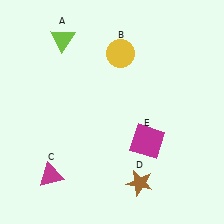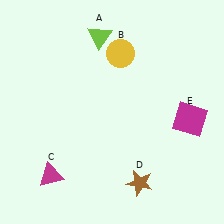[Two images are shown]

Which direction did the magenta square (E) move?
The magenta square (E) moved right.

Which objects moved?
The objects that moved are: the lime triangle (A), the magenta square (E).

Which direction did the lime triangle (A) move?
The lime triangle (A) moved right.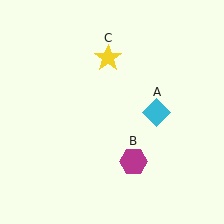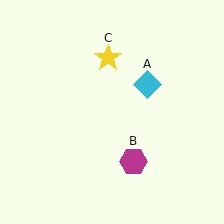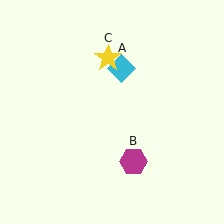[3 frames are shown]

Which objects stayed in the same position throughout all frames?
Magenta hexagon (object B) and yellow star (object C) remained stationary.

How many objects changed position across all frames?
1 object changed position: cyan diamond (object A).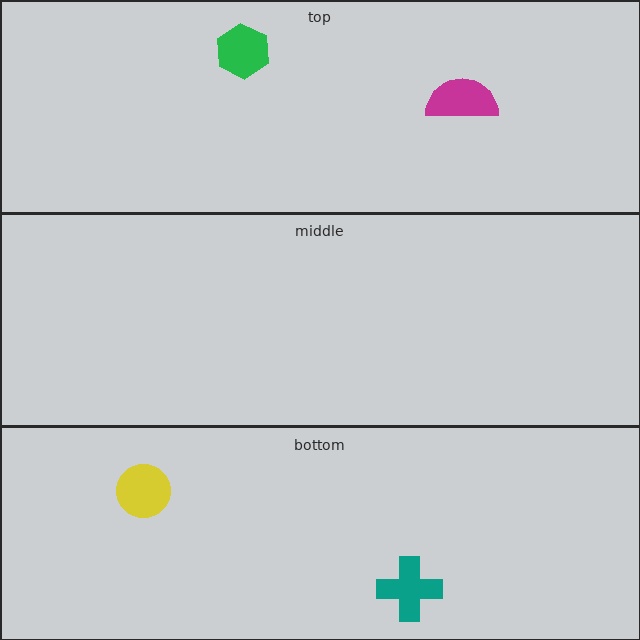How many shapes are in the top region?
2.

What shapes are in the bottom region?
The yellow circle, the teal cross.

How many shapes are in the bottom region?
2.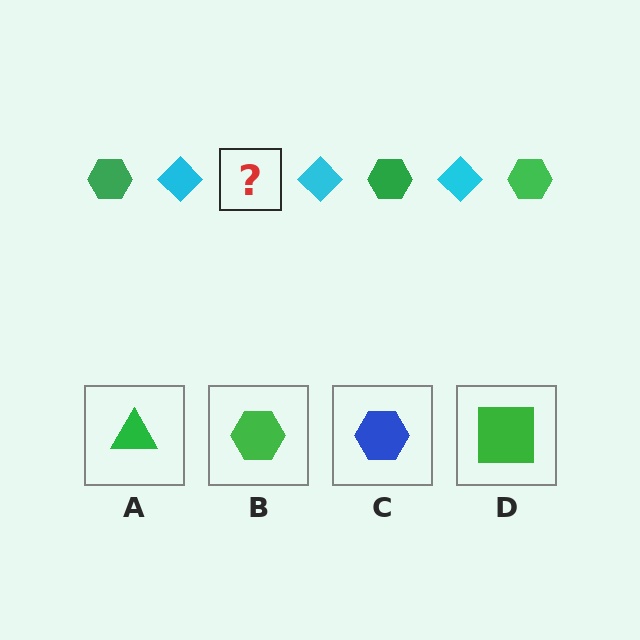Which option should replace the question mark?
Option B.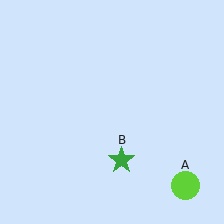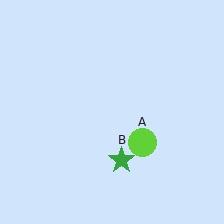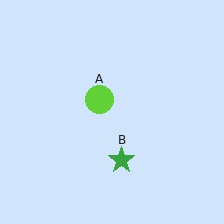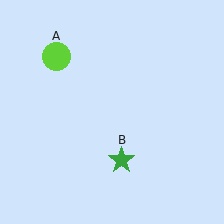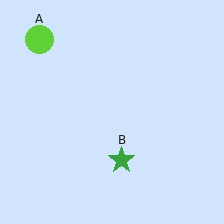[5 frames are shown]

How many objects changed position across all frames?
1 object changed position: lime circle (object A).